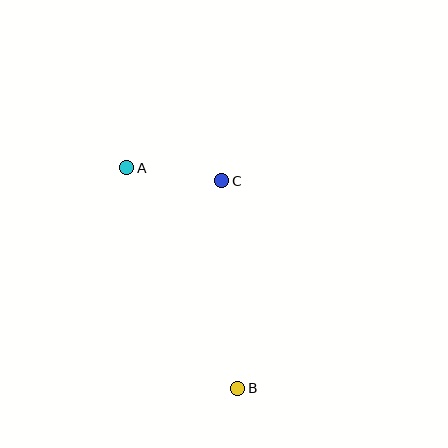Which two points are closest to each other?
Points A and C are closest to each other.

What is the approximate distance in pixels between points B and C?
The distance between B and C is approximately 208 pixels.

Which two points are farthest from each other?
Points A and B are farthest from each other.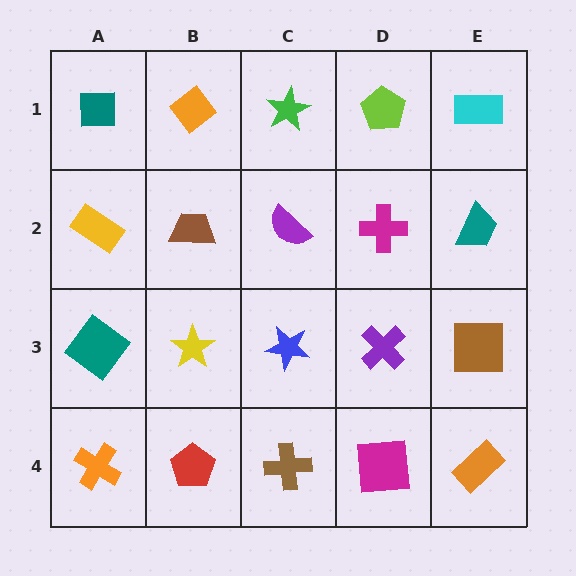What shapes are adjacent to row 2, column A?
A teal square (row 1, column A), a teal diamond (row 3, column A), a brown trapezoid (row 2, column B).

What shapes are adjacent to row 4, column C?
A blue star (row 3, column C), a red pentagon (row 4, column B), a magenta square (row 4, column D).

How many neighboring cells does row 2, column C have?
4.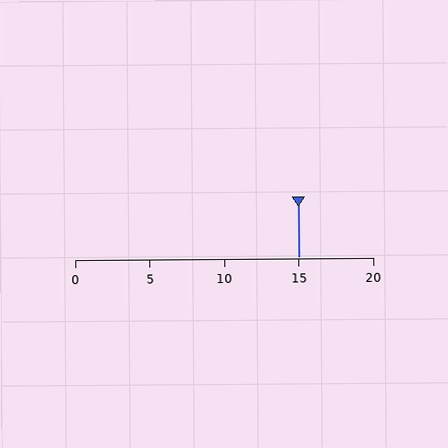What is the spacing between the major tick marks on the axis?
The major ticks are spaced 5 apart.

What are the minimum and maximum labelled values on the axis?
The axis runs from 0 to 20.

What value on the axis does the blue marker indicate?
The marker indicates approximately 15.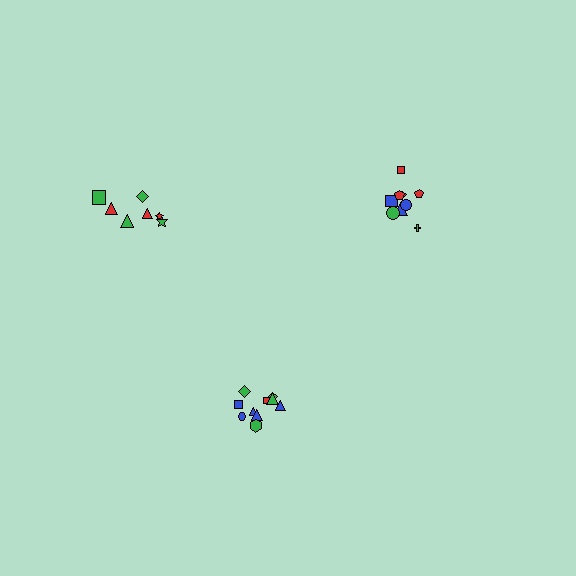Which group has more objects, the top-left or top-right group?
The top-right group.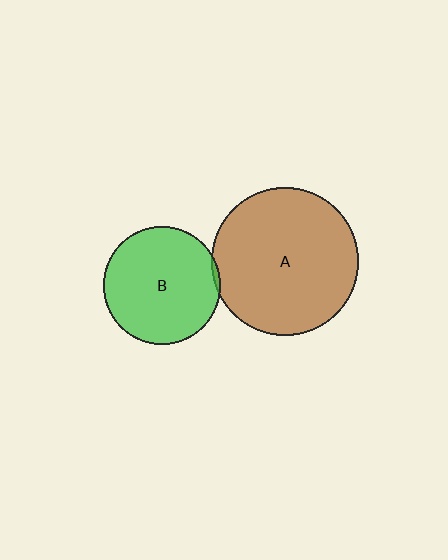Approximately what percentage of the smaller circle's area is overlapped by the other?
Approximately 5%.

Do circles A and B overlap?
Yes.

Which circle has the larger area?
Circle A (brown).